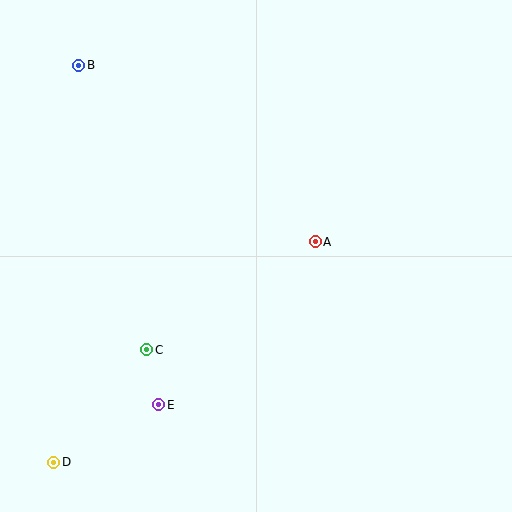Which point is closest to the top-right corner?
Point A is closest to the top-right corner.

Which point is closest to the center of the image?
Point A at (315, 242) is closest to the center.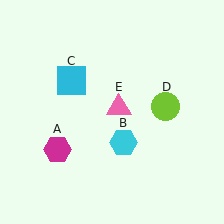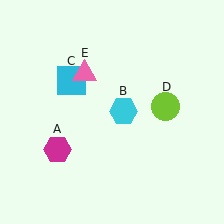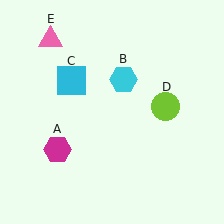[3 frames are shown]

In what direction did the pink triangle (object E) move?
The pink triangle (object E) moved up and to the left.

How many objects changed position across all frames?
2 objects changed position: cyan hexagon (object B), pink triangle (object E).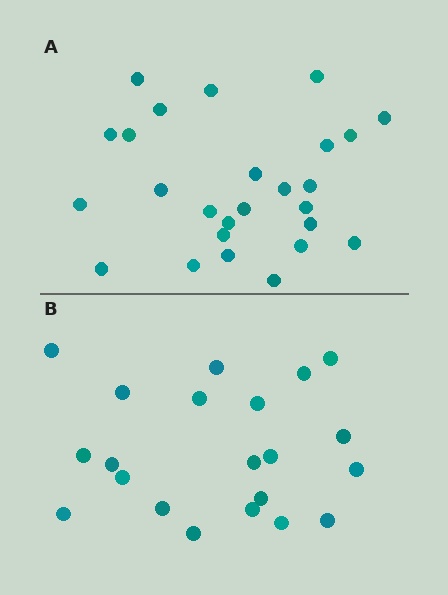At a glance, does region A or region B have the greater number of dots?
Region A (the top region) has more dots.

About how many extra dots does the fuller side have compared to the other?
Region A has about 5 more dots than region B.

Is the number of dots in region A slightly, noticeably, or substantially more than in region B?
Region A has only slightly more — the two regions are fairly close. The ratio is roughly 1.2 to 1.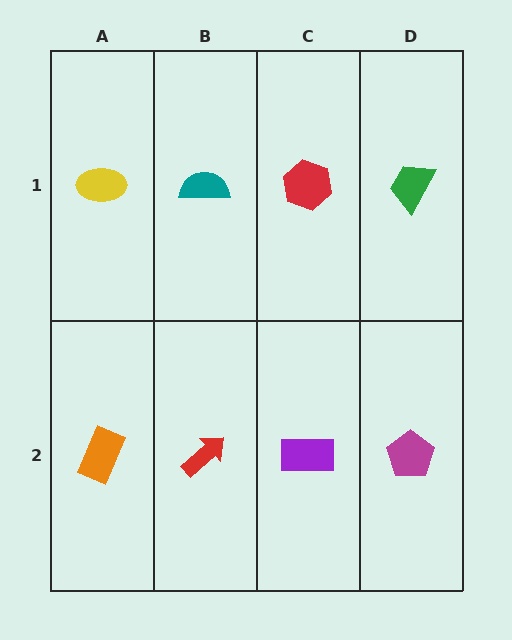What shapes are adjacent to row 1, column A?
An orange rectangle (row 2, column A), a teal semicircle (row 1, column B).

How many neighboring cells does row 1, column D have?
2.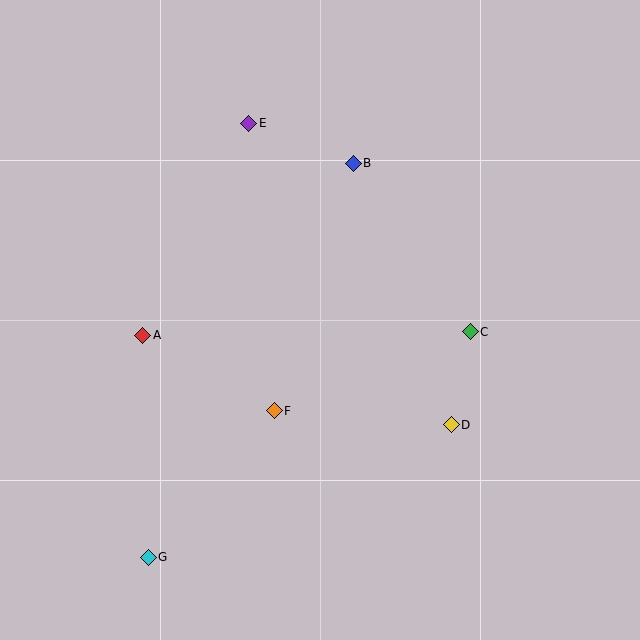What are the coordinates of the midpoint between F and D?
The midpoint between F and D is at (363, 418).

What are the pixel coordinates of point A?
Point A is at (143, 335).